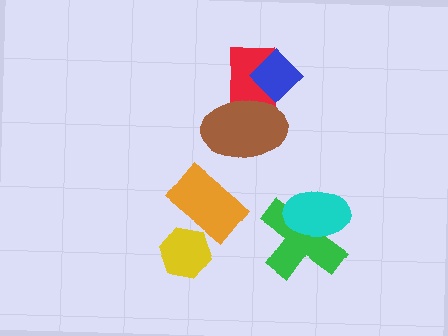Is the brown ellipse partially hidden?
Yes, it is partially covered by another shape.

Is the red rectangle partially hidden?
Yes, it is partially covered by another shape.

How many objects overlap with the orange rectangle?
1 object overlaps with the orange rectangle.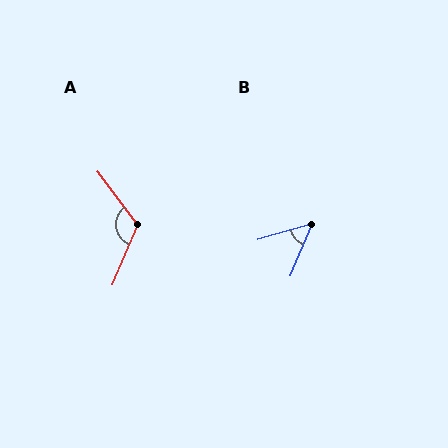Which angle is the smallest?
B, at approximately 52 degrees.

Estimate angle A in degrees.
Approximately 120 degrees.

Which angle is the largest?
A, at approximately 120 degrees.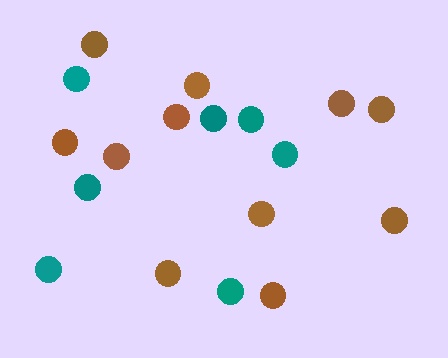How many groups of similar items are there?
There are 2 groups: one group of teal circles (7) and one group of brown circles (11).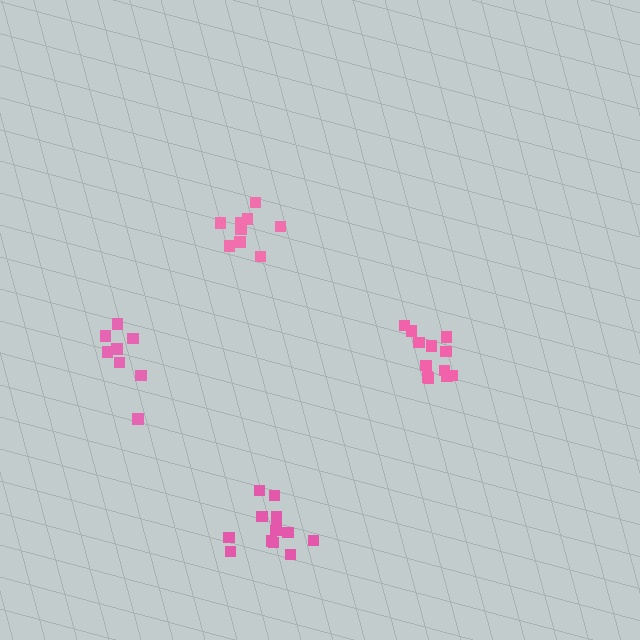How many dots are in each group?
Group 1: 8 dots, Group 2: 9 dots, Group 3: 12 dots, Group 4: 13 dots (42 total).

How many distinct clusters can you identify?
There are 4 distinct clusters.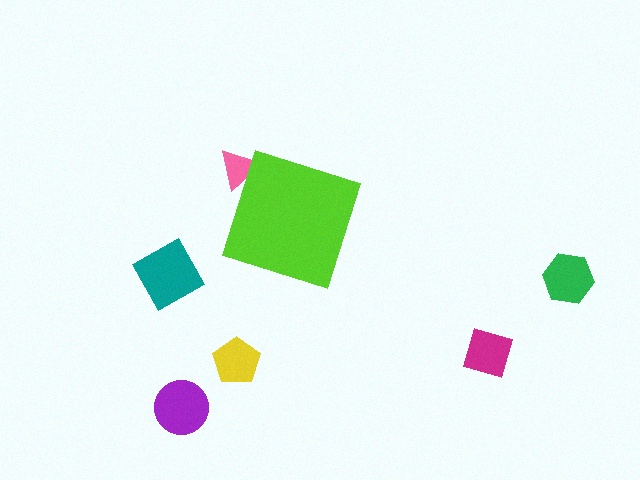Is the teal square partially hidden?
No, the teal square is fully visible.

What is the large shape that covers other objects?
A lime diamond.